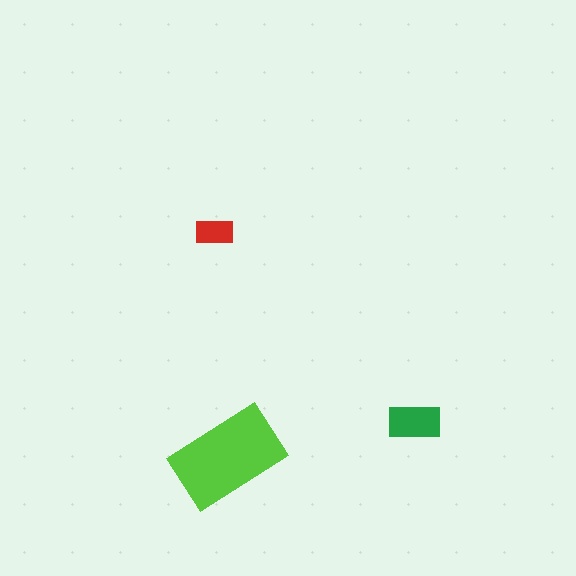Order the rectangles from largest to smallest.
the lime one, the green one, the red one.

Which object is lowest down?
The lime rectangle is bottommost.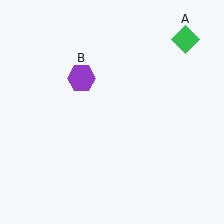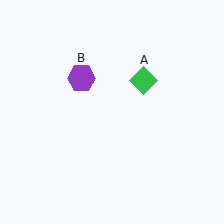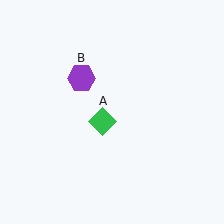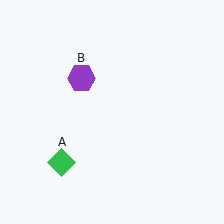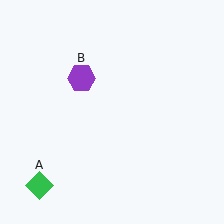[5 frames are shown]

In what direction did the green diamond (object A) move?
The green diamond (object A) moved down and to the left.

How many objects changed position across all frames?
1 object changed position: green diamond (object A).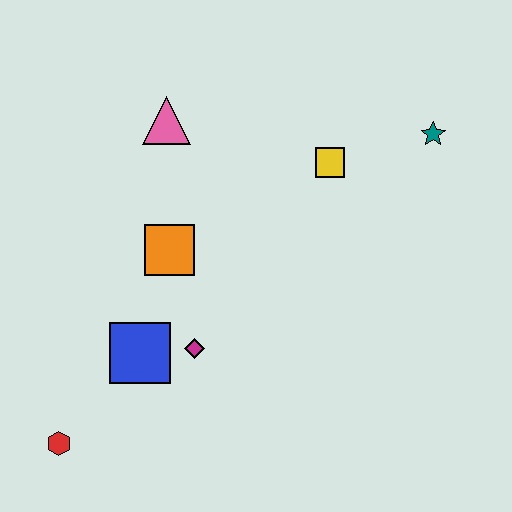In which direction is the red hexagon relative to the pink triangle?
The red hexagon is below the pink triangle.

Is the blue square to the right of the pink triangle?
No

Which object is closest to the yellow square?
The teal star is closest to the yellow square.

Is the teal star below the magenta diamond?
No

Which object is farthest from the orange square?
The teal star is farthest from the orange square.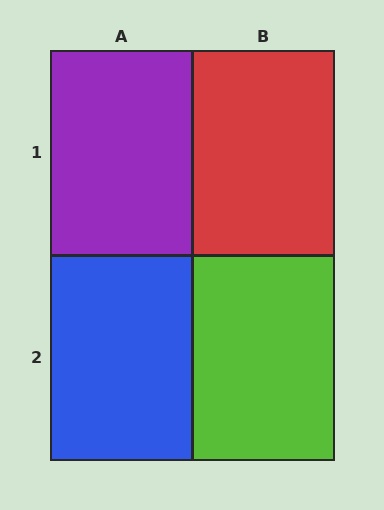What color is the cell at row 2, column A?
Blue.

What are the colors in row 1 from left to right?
Purple, red.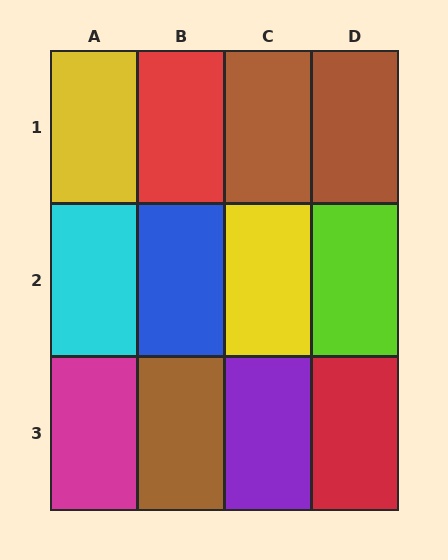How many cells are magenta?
1 cell is magenta.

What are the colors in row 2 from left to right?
Cyan, blue, yellow, lime.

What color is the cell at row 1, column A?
Yellow.